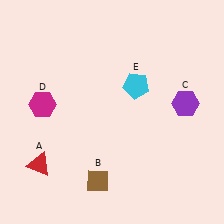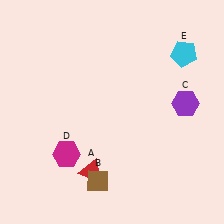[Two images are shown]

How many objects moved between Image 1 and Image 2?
3 objects moved between the two images.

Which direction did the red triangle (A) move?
The red triangle (A) moved right.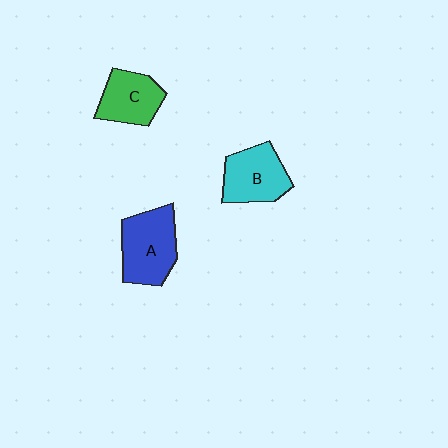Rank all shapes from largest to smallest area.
From largest to smallest: A (blue), B (cyan), C (green).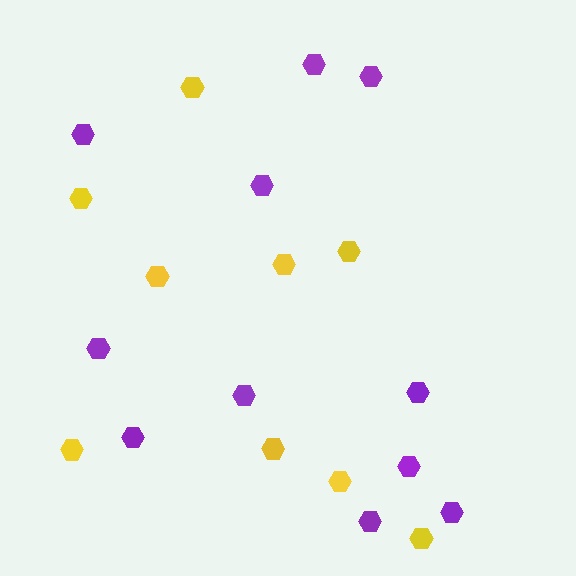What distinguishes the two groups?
There are 2 groups: one group of purple hexagons (11) and one group of yellow hexagons (9).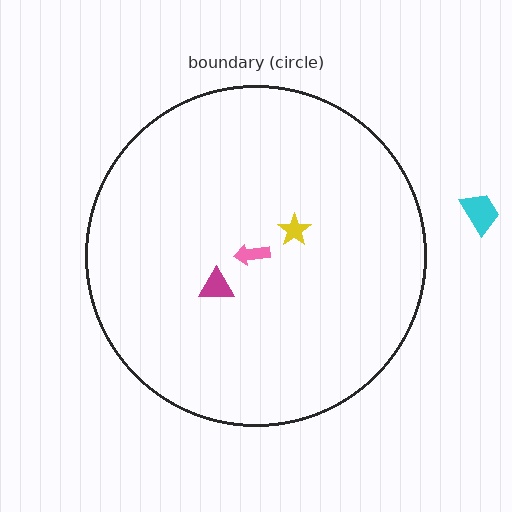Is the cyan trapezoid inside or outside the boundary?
Outside.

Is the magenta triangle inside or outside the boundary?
Inside.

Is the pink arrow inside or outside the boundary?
Inside.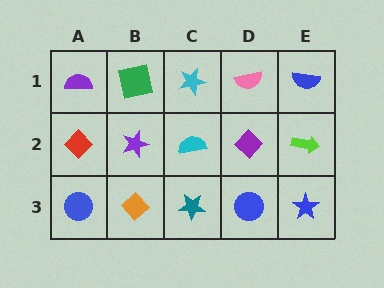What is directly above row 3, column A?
A red diamond.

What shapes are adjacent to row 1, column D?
A purple diamond (row 2, column D), a cyan star (row 1, column C), a blue semicircle (row 1, column E).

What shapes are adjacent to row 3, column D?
A purple diamond (row 2, column D), a teal star (row 3, column C), a blue star (row 3, column E).